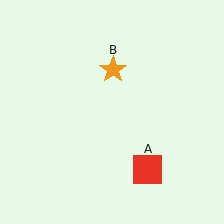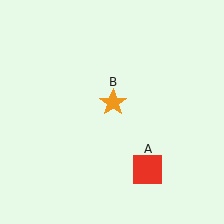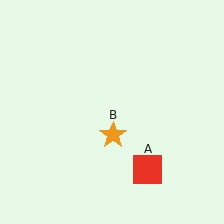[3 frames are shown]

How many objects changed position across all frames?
1 object changed position: orange star (object B).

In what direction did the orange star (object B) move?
The orange star (object B) moved down.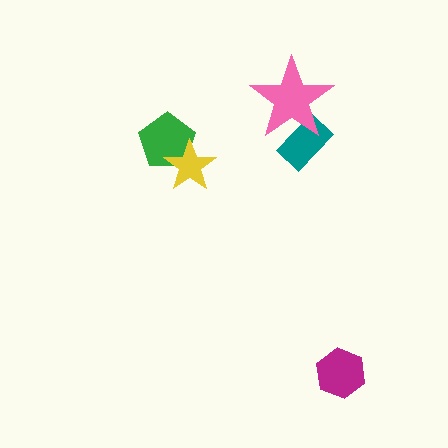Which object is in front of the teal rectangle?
The pink star is in front of the teal rectangle.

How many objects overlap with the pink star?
1 object overlaps with the pink star.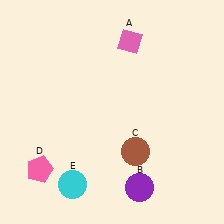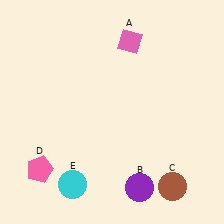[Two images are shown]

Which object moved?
The brown circle (C) moved right.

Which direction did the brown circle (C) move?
The brown circle (C) moved right.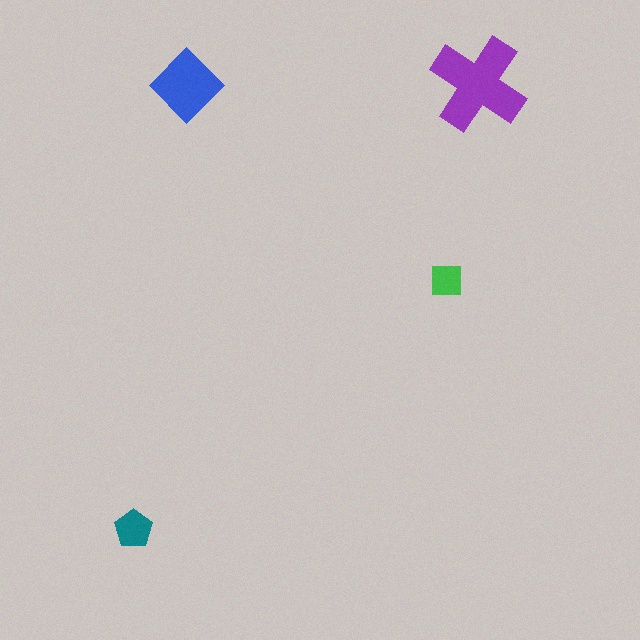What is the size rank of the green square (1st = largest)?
4th.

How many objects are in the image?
There are 4 objects in the image.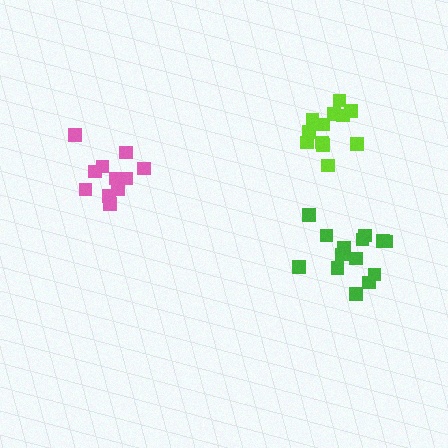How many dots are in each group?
Group 1: 14 dots, Group 2: 11 dots, Group 3: 12 dots (37 total).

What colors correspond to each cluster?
The clusters are colored: green, pink, lime.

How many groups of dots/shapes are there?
There are 3 groups.